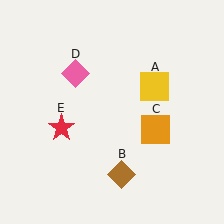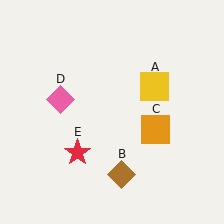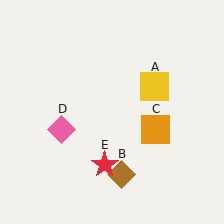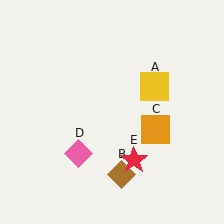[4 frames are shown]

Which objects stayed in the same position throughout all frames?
Yellow square (object A) and brown diamond (object B) and orange square (object C) remained stationary.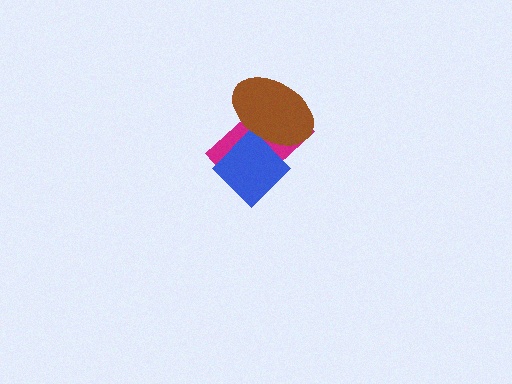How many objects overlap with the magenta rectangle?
2 objects overlap with the magenta rectangle.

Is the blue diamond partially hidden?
Yes, it is partially covered by another shape.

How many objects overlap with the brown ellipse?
2 objects overlap with the brown ellipse.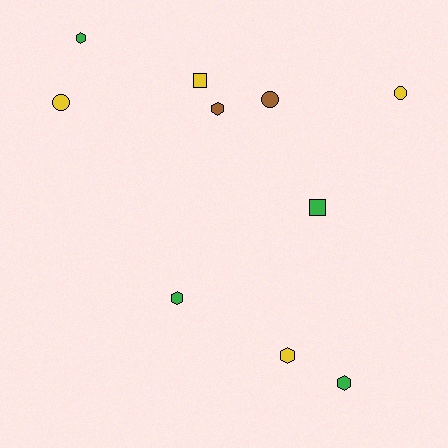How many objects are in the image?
There are 10 objects.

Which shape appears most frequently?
Hexagon, with 5 objects.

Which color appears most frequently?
Yellow, with 4 objects.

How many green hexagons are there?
There are 3 green hexagons.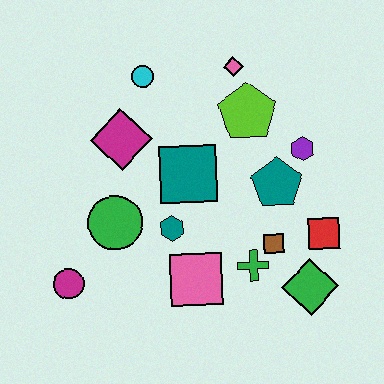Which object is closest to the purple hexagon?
The teal pentagon is closest to the purple hexagon.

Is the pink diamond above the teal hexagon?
Yes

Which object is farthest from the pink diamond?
The magenta circle is farthest from the pink diamond.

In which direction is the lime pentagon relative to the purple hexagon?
The lime pentagon is to the left of the purple hexagon.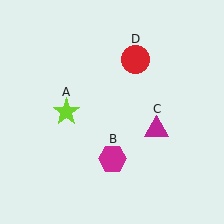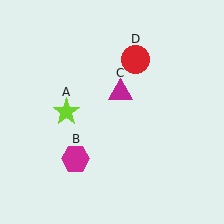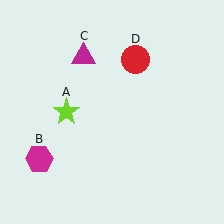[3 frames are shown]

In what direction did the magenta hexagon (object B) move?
The magenta hexagon (object B) moved left.